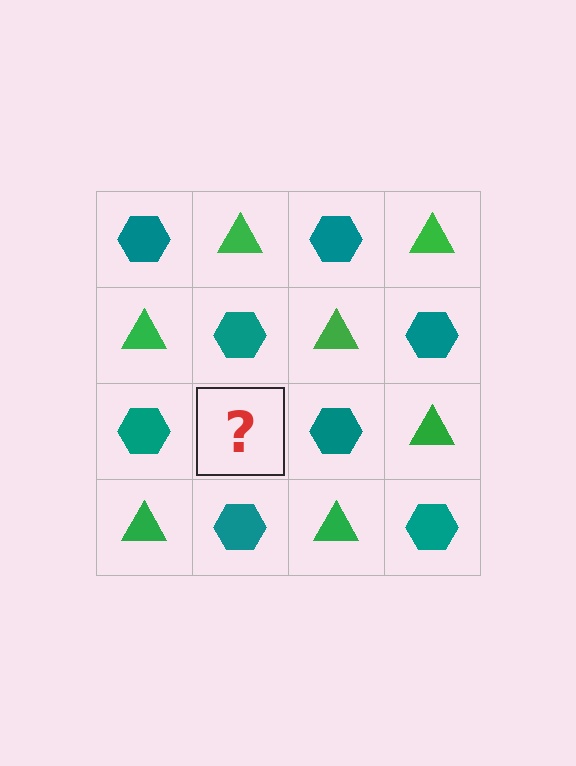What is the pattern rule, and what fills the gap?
The rule is that it alternates teal hexagon and green triangle in a checkerboard pattern. The gap should be filled with a green triangle.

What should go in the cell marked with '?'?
The missing cell should contain a green triangle.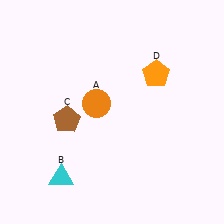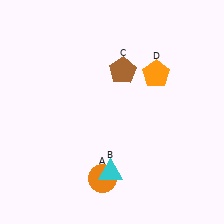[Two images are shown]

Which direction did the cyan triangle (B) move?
The cyan triangle (B) moved right.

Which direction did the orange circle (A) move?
The orange circle (A) moved down.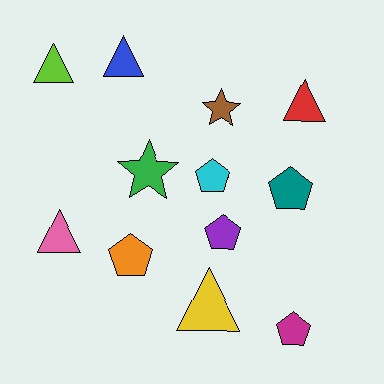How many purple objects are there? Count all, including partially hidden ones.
There is 1 purple object.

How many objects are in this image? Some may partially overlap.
There are 12 objects.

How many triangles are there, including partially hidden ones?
There are 5 triangles.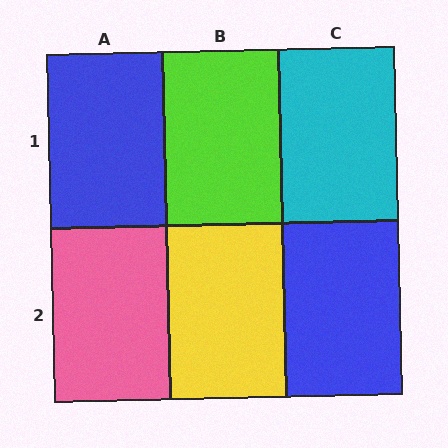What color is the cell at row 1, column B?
Lime.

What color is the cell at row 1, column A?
Blue.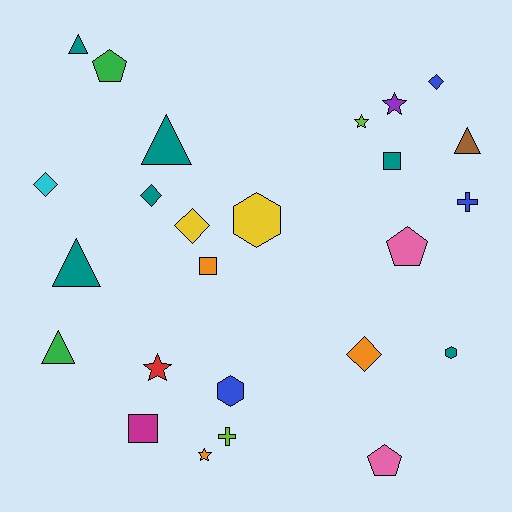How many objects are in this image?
There are 25 objects.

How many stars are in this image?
There are 4 stars.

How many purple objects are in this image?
There is 1 purple object.